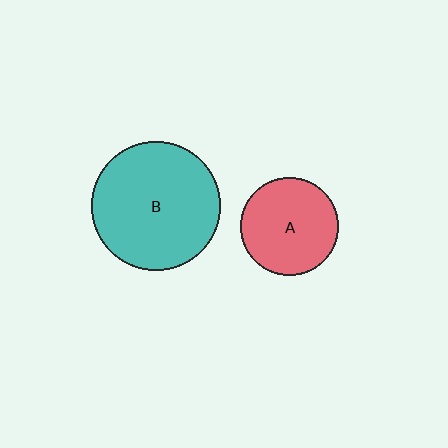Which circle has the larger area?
Circle B (teal).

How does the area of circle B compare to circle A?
Approximately 1.7 times.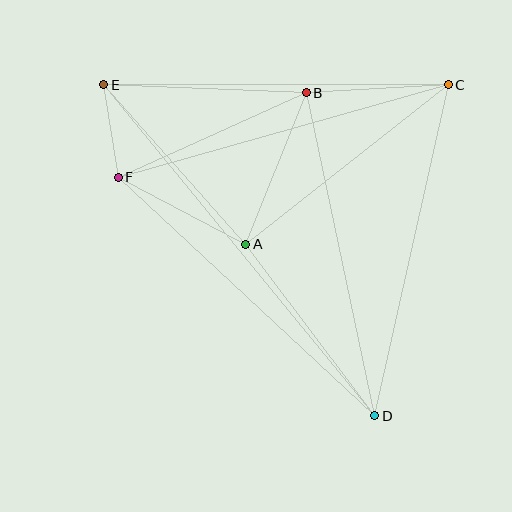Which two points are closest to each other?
Points E and F are closest to each other.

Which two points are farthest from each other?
Points D and E are farthest from each other.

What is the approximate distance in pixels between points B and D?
The distance between B and D is approximately 330 pixels.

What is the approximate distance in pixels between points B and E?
The distance between B and E is approximately 203 pixels.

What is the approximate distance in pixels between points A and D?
The distance between A and D is approximately 215 pixels.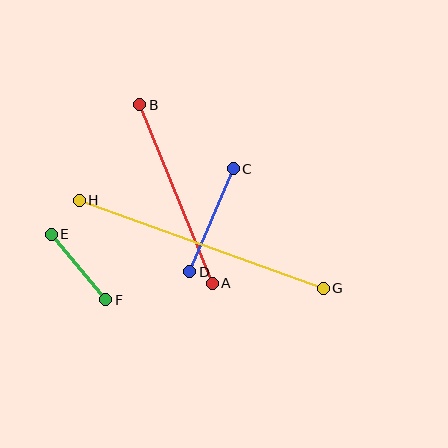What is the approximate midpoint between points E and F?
The midpoint is at approximately (79, 267) pixels.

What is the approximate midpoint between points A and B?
The midpoint is at approximately (176, 194) pixels.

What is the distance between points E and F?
The distance is approximately 85 pixels.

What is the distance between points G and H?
The distance is approximately 259 pixels.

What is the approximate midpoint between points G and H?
The midpoint is at approximately (201, 244) pixels.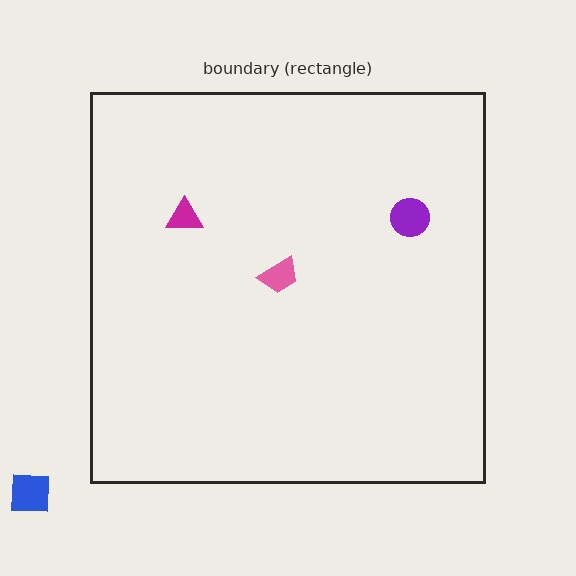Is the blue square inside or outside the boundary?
Outside.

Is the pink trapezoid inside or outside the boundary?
Inside.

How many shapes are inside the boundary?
3 inside, 1 outside.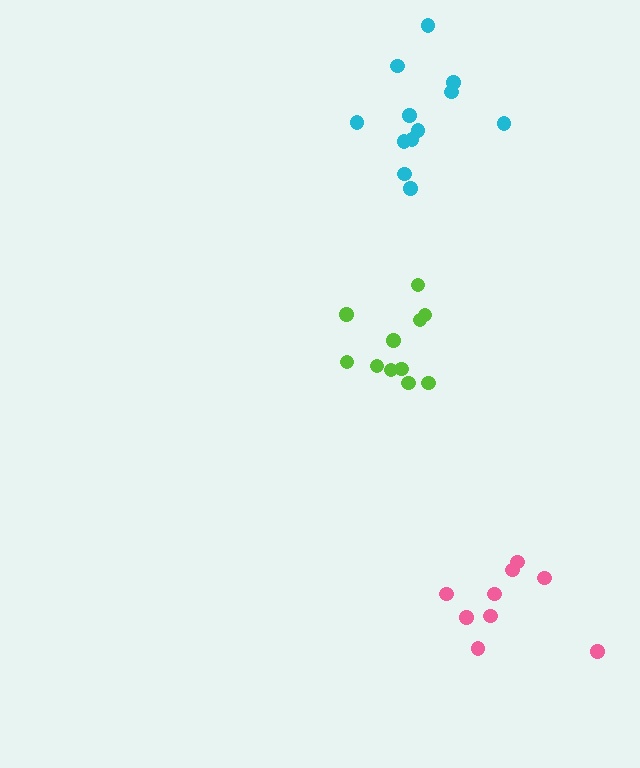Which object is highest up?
The cyan cluster is topmost.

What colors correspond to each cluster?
The clusters are colored: pink, cyan, lime.